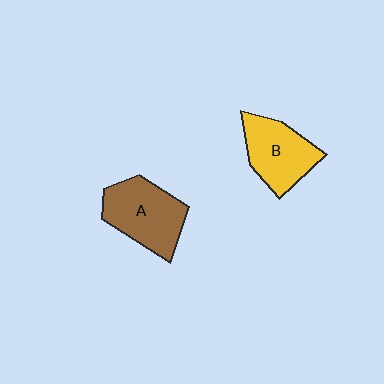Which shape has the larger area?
Shape A (brown).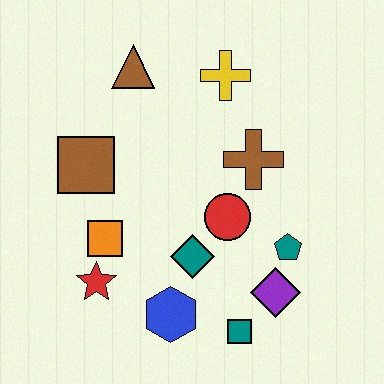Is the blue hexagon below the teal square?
No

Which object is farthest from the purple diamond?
The brown triangle is farthest from the purple diamond.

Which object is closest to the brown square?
The orange square is closest to the brown square.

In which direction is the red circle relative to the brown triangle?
The red circle is below the brown triangle.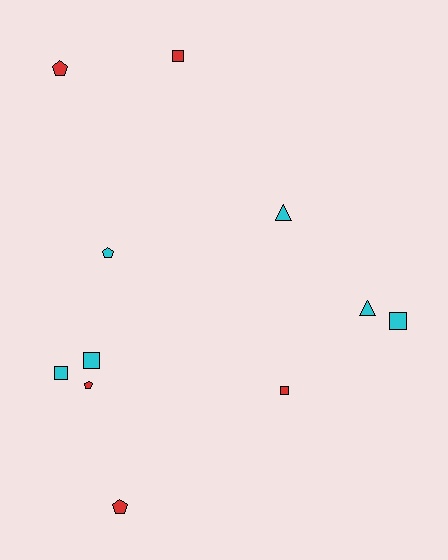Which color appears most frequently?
Cyan, with 6 objects.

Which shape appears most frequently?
Square, with 5 objects.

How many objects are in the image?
There are 11 objects.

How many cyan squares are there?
There are 3 cyan squares.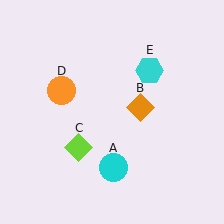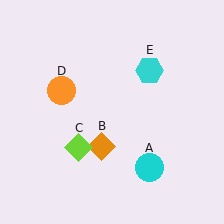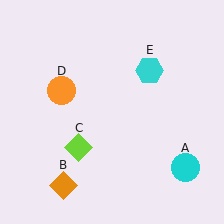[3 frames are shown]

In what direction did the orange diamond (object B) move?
The orange diamond (object B) moved down and to the left.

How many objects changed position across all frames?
2 objects changed position: cyan circle (object A), orange diamond (object B).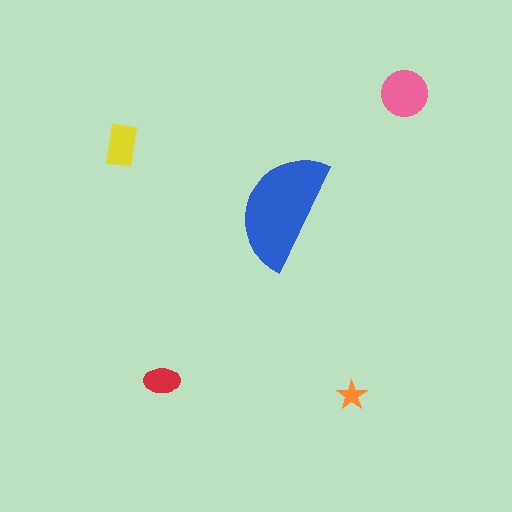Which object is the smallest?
The orange star.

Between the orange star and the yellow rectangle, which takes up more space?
The yellow rectangle.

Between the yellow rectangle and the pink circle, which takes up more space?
The pink circle.